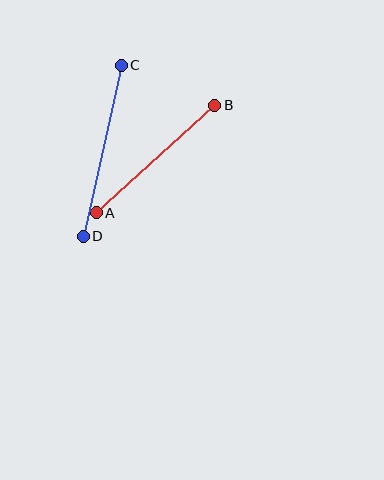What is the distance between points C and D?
The distance is approximately 175 pixels.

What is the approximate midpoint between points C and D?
The midpoint is at approximately (102, 151) pixels.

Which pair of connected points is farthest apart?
Points C and D are farthest apart.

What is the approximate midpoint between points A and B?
The midpoint is at approximately (156, 159) pixels.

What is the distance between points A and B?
The distance is approximately 160 pixels.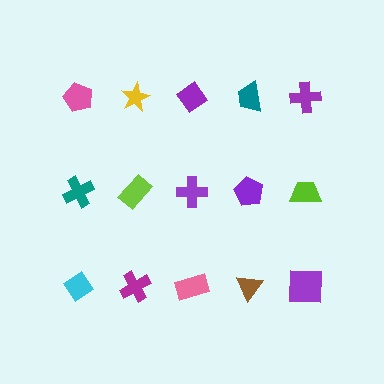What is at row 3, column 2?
A magenta cross.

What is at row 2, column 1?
A teal cross.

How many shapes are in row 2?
5 shapes.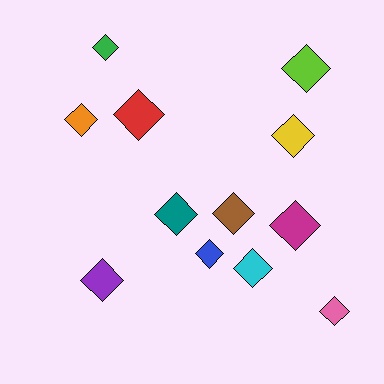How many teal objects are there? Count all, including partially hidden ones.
There is 1 teal object.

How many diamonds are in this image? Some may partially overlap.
There are 12 diamonds.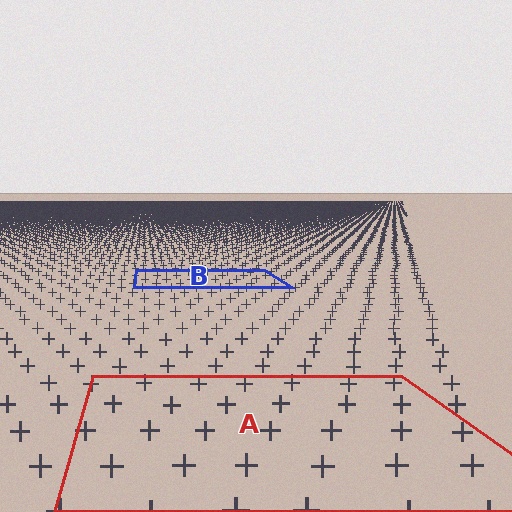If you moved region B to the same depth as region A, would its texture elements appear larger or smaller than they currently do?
They would appear larger. At a closer depth, the same texture elements are projected at a bigger on-screen size.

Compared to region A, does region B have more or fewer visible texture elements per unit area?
Region B has more texture elements per unit area — they are packed more densely because it is farther away.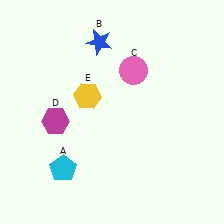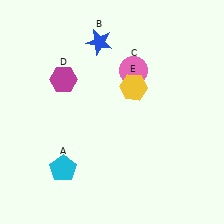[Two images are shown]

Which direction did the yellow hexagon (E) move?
The yellow hexagon (E) moved right.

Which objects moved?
The objects that moved are: the magenta hexagon (D), the yellow hexagon (E).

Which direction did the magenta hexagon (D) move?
The magenta hexagon (D) moved up.